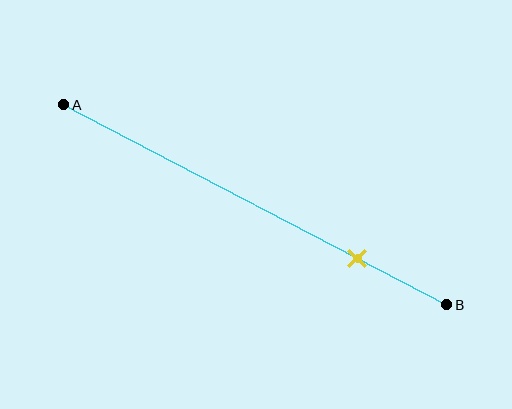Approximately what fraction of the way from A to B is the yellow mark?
The yellow mark is approximately 75% of the way from A to B.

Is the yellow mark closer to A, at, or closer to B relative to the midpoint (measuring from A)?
The yellow mark is closer to point B than the midpoint of segment AB.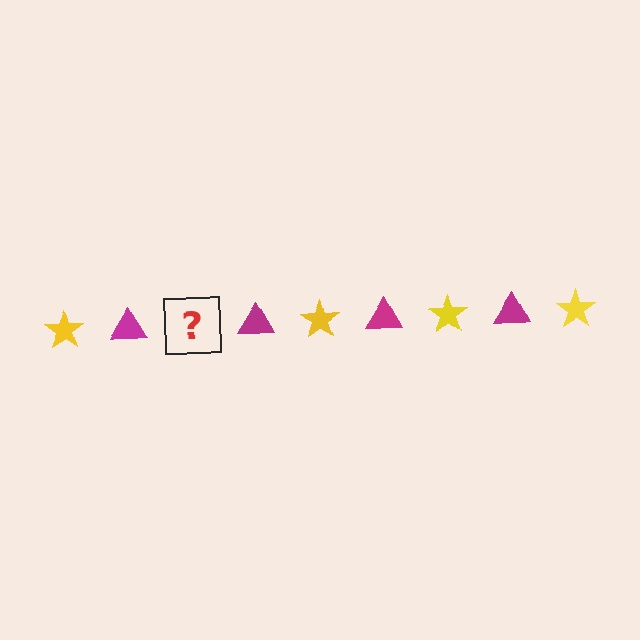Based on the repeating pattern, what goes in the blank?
The blank should be a yellow star.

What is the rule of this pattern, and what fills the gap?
The rule is that the pattern alternates between yellow star and magenta triangle. The gap should be filled with a yellow star.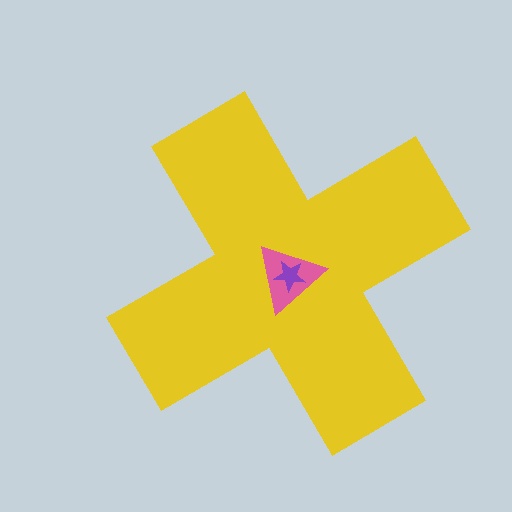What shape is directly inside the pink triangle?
The purple star.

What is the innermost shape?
The purple star.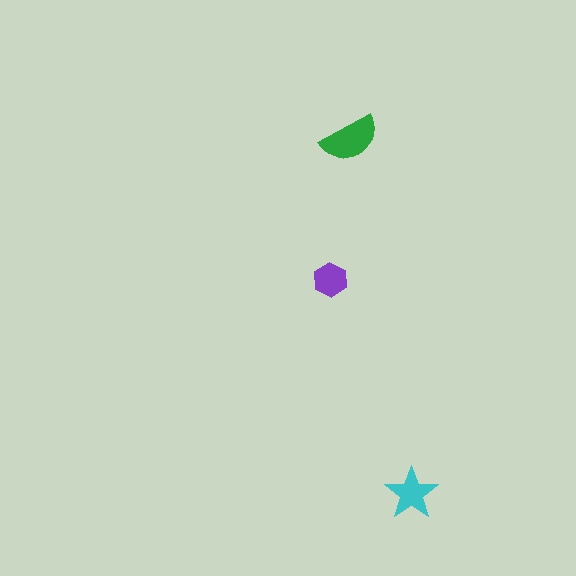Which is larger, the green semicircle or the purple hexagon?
The green semicircle.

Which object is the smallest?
The purple hexagon.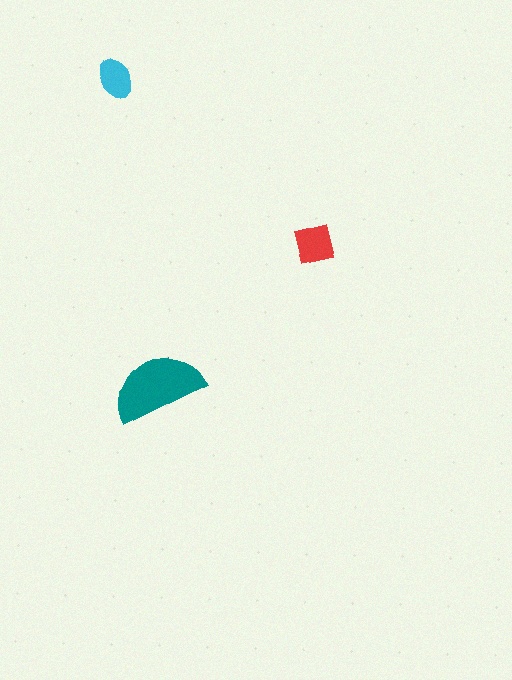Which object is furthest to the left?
The cyan ellipse is leftmost.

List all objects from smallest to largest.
The cyan ellipse, the red square, the teal semicircle.